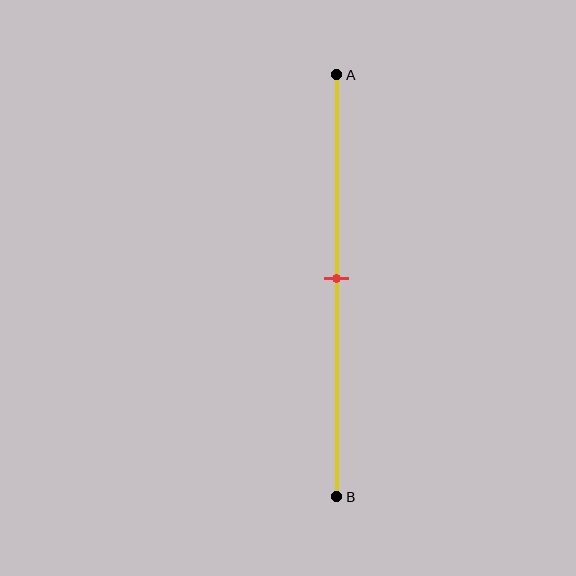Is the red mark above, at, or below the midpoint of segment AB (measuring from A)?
The red mark is approximately at the midpoint of segment AB.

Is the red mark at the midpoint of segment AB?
Yes, the mark is approximately at the midpoint.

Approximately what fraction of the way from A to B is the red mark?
The red mark is approximately 50% of the way from A to B.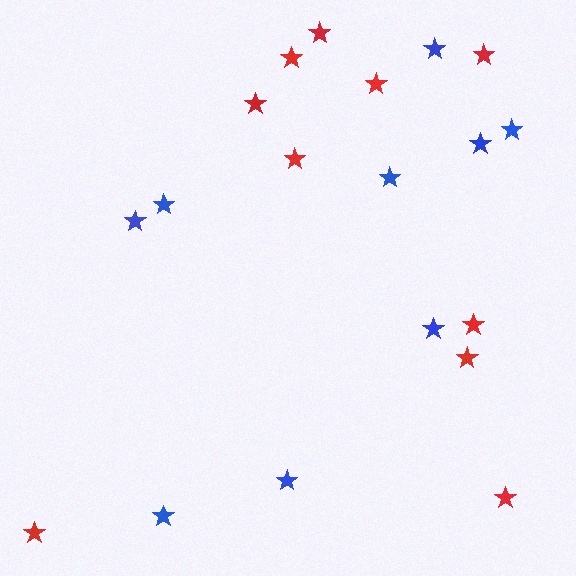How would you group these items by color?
There are 2 groups: one group of red stars (10) and one group of blue stars (9).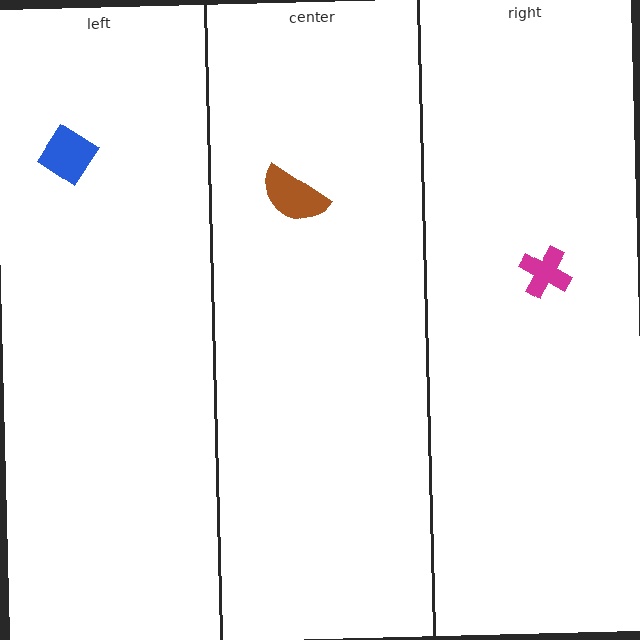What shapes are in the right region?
The magenta cross.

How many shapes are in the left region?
1.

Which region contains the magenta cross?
The right region.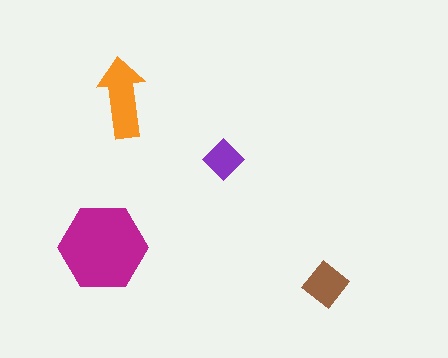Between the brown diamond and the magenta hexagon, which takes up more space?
The magenta hexagon.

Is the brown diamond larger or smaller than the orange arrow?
Smaller.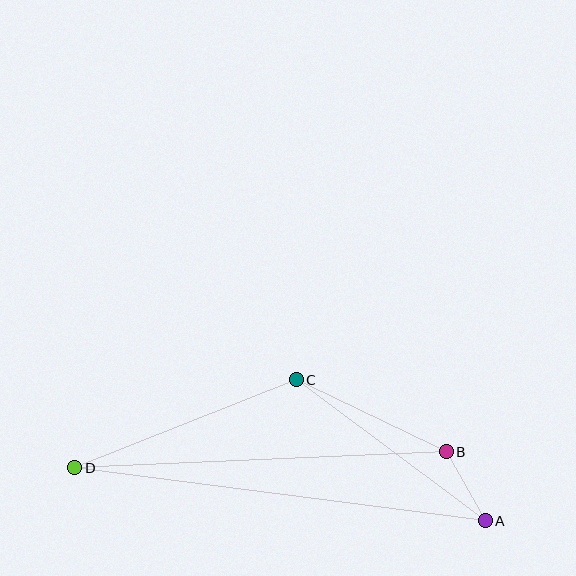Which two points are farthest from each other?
Points A and D are farthest from each other.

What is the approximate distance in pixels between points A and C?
The distance between A and C is approximately 236 pixels.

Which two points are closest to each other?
Points A and B are closest to each other.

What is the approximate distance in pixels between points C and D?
The distance between C and D is approximately 239 pixels.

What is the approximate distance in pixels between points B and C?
The distance between B and C is approximately 166 pixels.